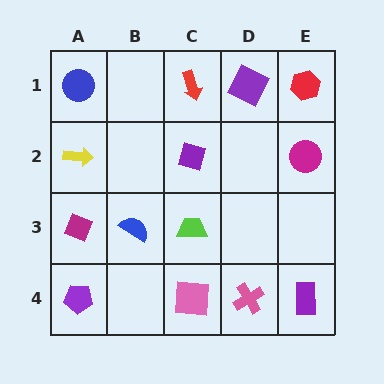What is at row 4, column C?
A pink square.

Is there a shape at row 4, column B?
No, that cell is empty.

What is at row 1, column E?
A red hexagon.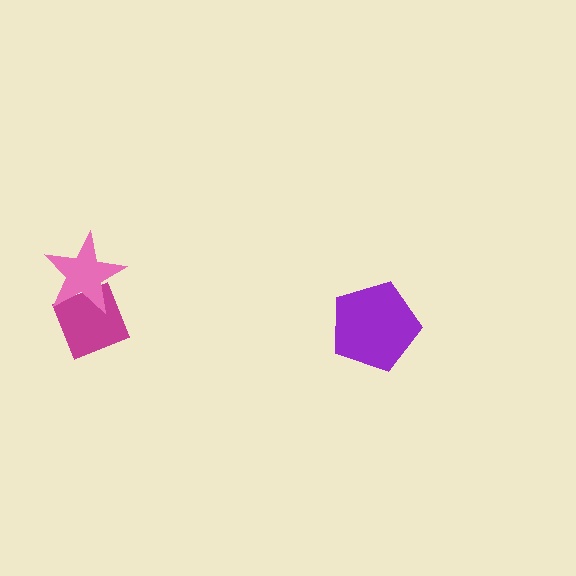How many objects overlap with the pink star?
1 object overlaps with the pink star.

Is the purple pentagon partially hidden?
No, no other shape covers it.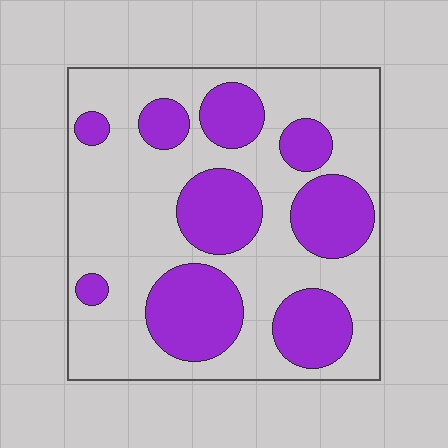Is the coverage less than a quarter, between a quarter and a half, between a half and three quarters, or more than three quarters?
Between a quarter and a half.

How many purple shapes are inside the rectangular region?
9.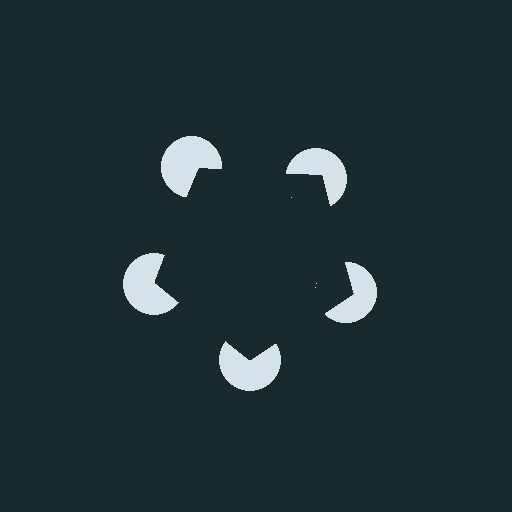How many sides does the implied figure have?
5 sides.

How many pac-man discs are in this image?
There are 5 — one at each vertex of the illusory pentagon.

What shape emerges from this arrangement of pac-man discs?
An illusory pentagon — its edges are inferred from the aligned wedge cuts in the pac-man discs, not physically drawn.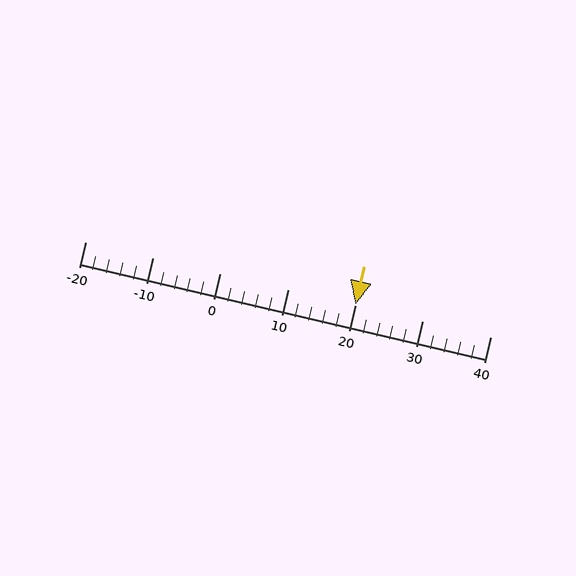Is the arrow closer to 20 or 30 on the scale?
The arrow is closer to 20.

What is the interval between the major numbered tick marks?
The major tick marks are spaced 10 units apart.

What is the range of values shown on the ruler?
The ruler shows values from -20 to 40.